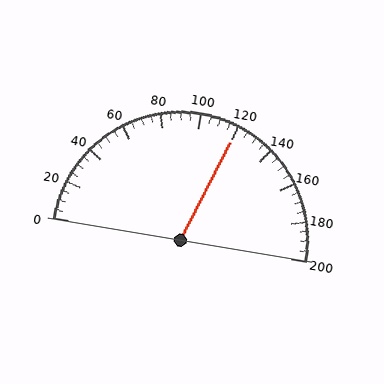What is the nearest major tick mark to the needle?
The nearest major tick mark is 120.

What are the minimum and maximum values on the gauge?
The gauge ranges from 0 to 200.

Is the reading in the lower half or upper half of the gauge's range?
The reading is in the upper half of the range (0 to 200).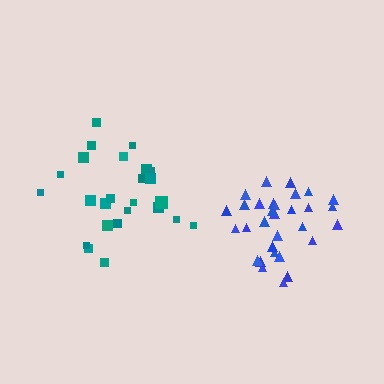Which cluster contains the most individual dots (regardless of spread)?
Blue (32).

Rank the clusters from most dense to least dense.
blue, teal.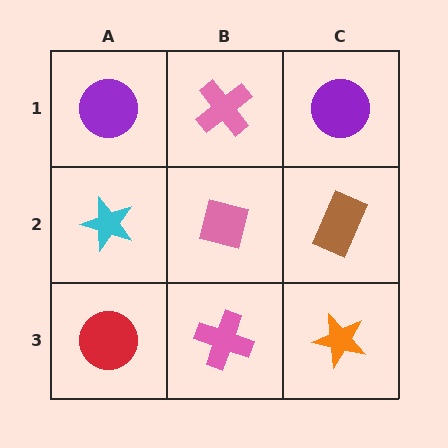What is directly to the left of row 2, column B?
A cyan star.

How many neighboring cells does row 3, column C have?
2.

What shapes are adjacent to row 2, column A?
A purple circle (row 1, column A), a red circle (row 3, column A), a pink square (row 2, column B).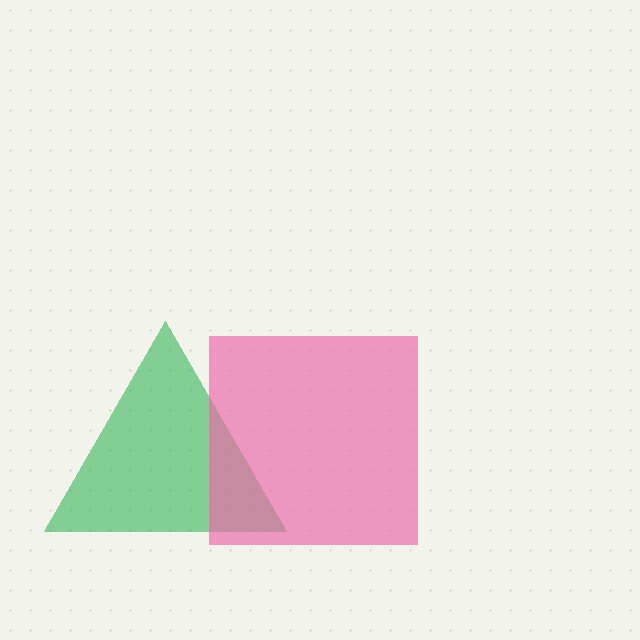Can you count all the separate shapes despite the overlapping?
Yes, there are 2 separate shapes.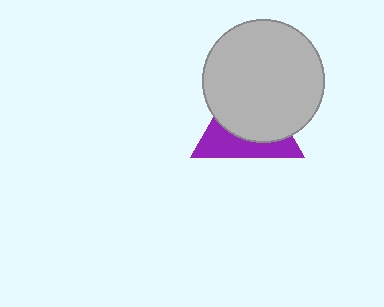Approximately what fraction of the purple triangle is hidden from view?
Roughly 61% of the purple triangle is hidden behind the light gray circle.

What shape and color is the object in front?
The object in front is a light gray circle.